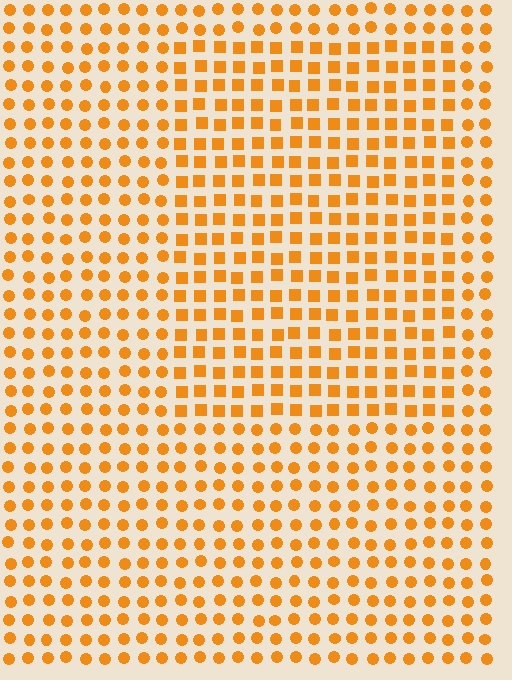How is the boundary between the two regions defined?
The boundary is defined by a change in element shape: squares inside vs. circles outside. All elements share the same color and spacing.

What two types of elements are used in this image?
The image uses squares inside the rectangle region and circles outside it.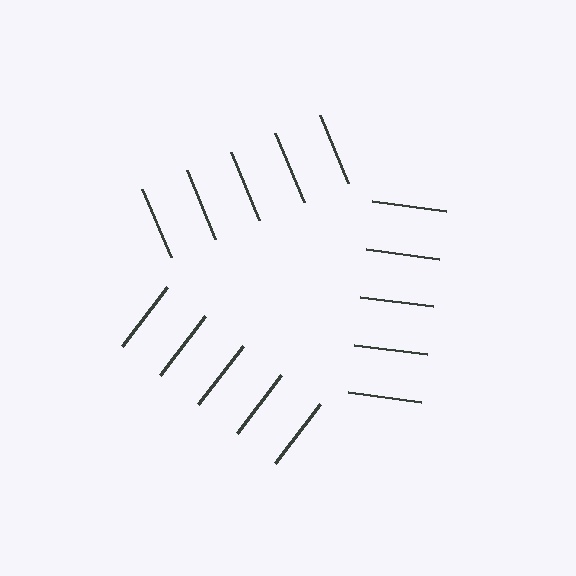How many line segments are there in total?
15 — 5 along each of the 3 edges.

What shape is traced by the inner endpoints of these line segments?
An illusory triangle — the line segments terminate on its edges but no continuous stroke is drawn.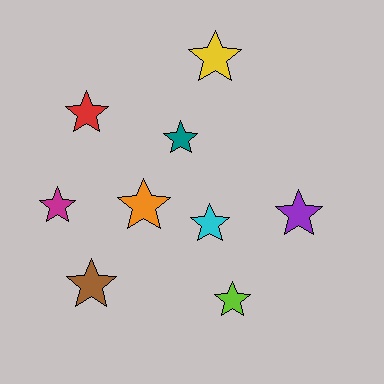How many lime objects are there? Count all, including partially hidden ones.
There is 1 lime object.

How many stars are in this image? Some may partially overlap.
There are 9 stars.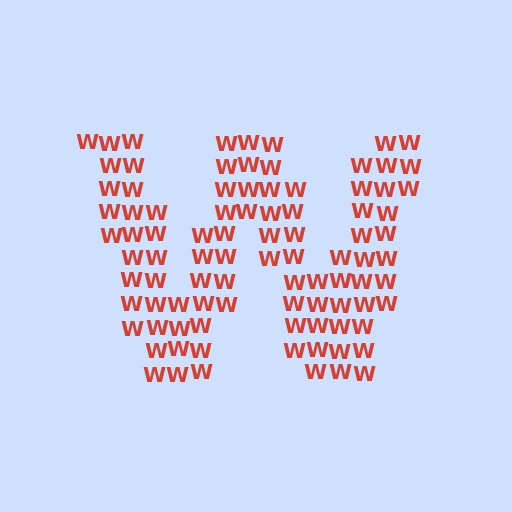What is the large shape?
The large shape is the letter W.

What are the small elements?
The small elements are letter W's.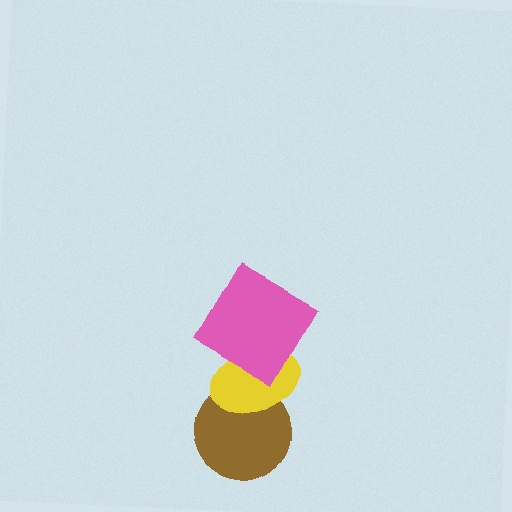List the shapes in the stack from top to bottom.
From top to bottom: the pink diamond, the yellow ellipse, the brown circle.